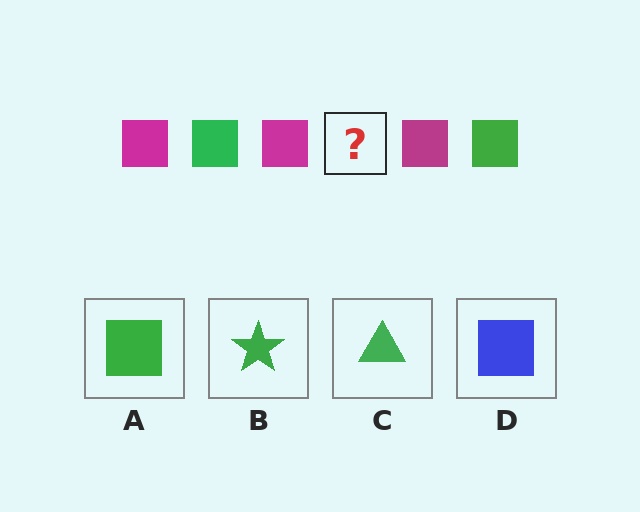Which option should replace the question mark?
Option A.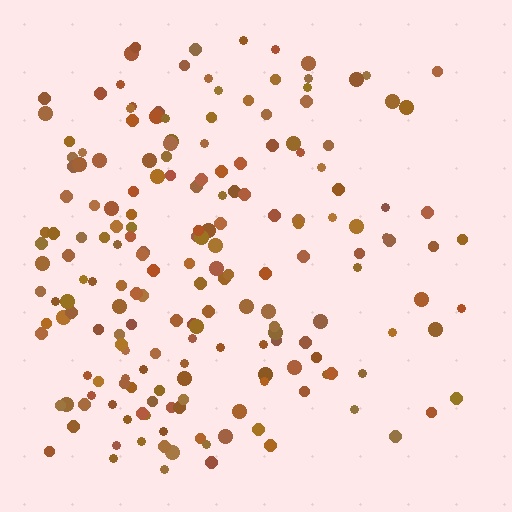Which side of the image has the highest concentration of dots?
The left.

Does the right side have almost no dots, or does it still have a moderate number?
Still a moderate number, just noticeably fewer than the left.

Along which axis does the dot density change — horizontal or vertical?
Horizontal.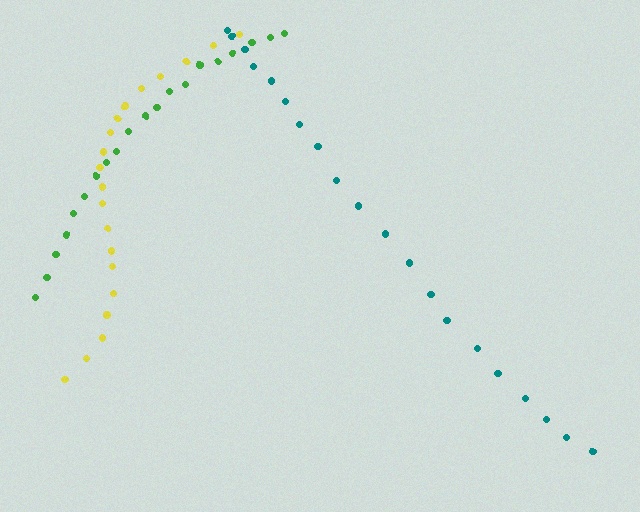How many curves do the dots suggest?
There are 3 distinct paths.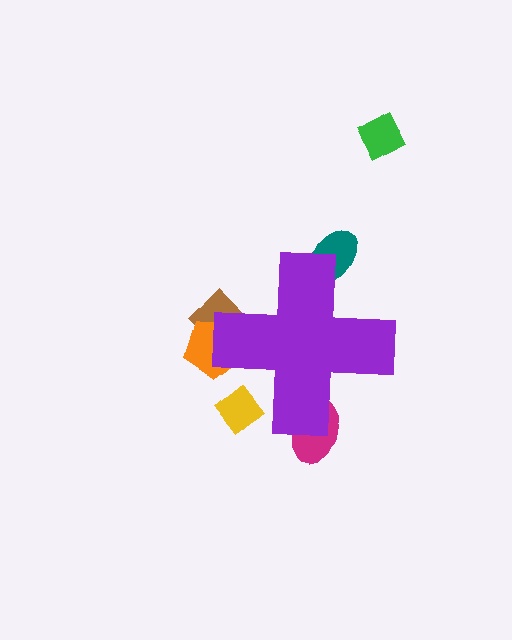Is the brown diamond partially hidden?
Yes, the brown diamond is partially hidden behind the purple cross.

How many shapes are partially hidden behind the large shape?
5 shapes are partially hidden.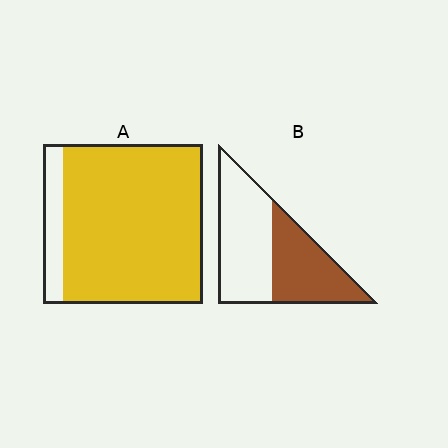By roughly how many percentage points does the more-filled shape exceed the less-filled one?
By roughly 45 percentage points (A over B).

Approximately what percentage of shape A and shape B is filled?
A is approximately 90% and B is approximately 45%.